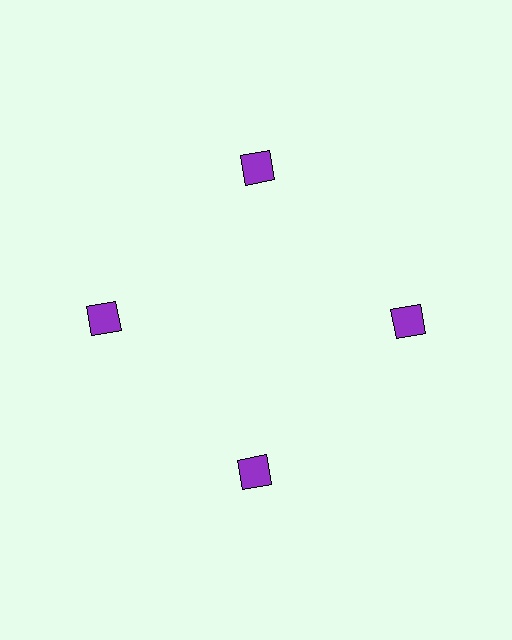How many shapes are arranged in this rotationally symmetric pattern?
There are 4 shapes, arranged in 4 groups of 1.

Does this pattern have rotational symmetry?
Yes, this pattern has 4-fold rotational symmetry. It looks the same after rotating 90 degrees around the center.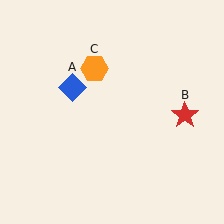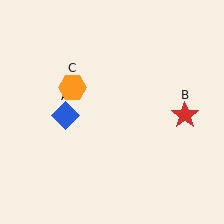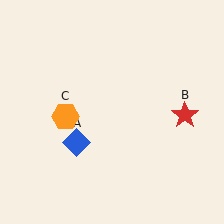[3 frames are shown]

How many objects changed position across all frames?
2 objects changed position: blue diamond (object A), orange hexagon (object C).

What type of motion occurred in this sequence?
The blue diamond (object A), orange hexagon (object C) rotated counterclockwise around the center of the scene.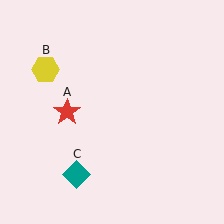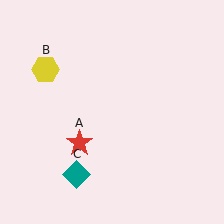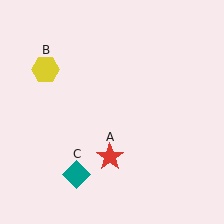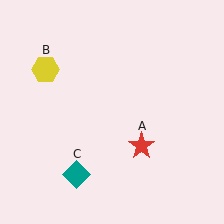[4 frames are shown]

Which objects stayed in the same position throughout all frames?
Yellow hexagon (object B) and teal diamond (object C) remained stationary.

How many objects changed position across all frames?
1 object changed position: red star (object A).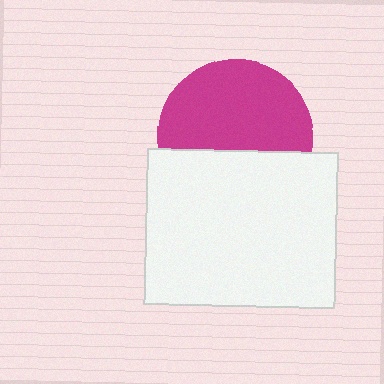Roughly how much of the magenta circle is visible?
About half of it is visible (roughly 61%).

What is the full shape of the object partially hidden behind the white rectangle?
The partially hidden object is a magenta circle.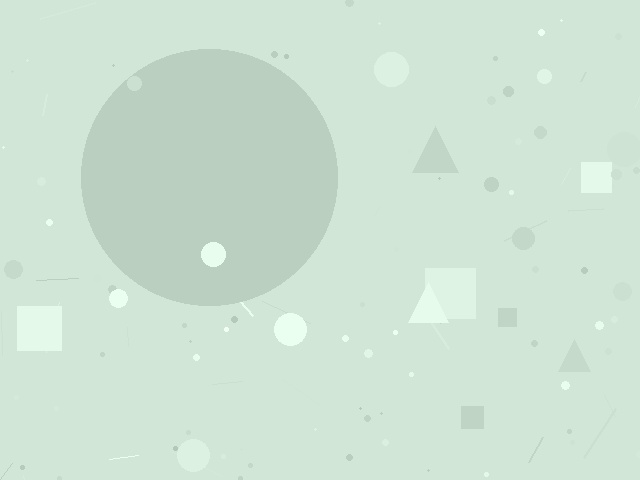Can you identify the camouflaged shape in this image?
The camouflaged shape is a circle.